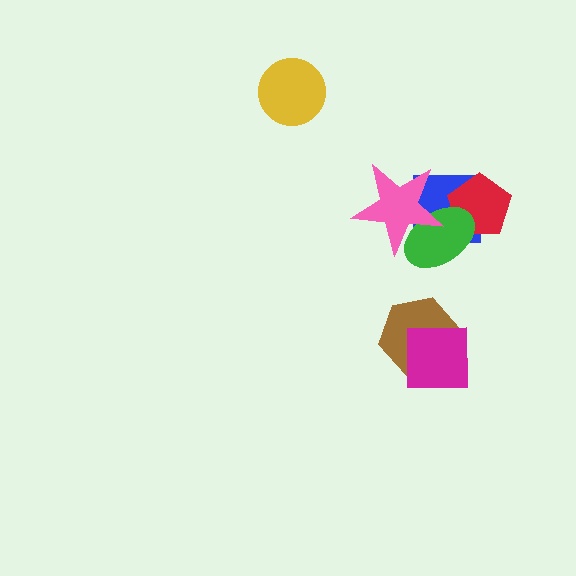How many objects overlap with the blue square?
3 objects overlap with the blue square.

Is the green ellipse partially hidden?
Yes, it is partially covered by another shape.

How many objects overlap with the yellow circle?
0 objects overlap with the yellow circle.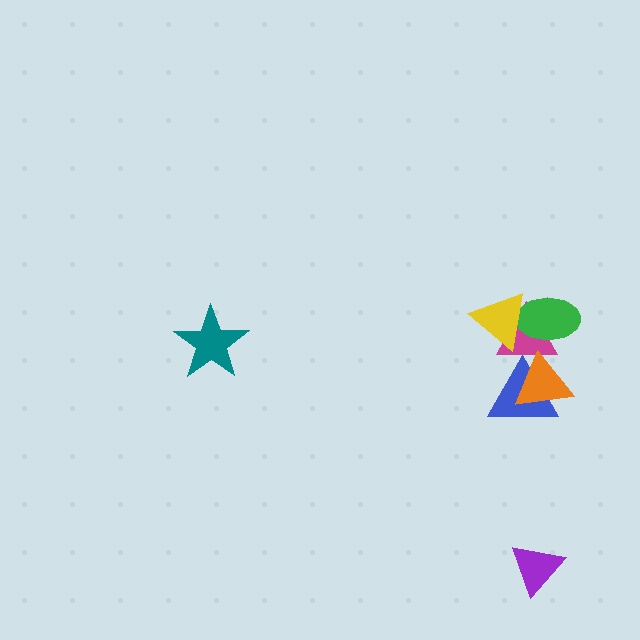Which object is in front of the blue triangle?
The orange triangle is in front of the blue triangle.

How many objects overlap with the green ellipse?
2 objects overlap with the green ellipse.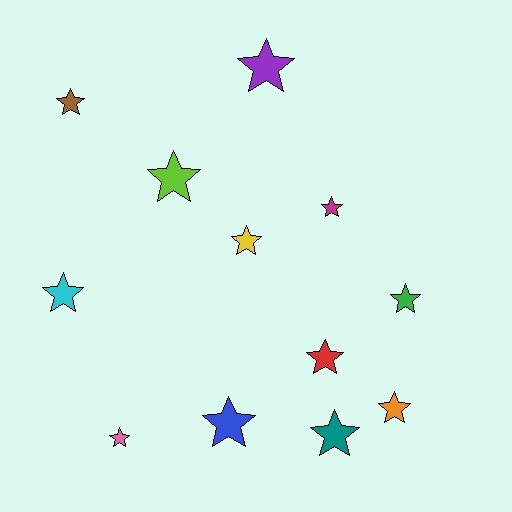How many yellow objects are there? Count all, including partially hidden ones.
There is 1 yellow object.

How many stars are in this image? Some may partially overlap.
There are 12 stars.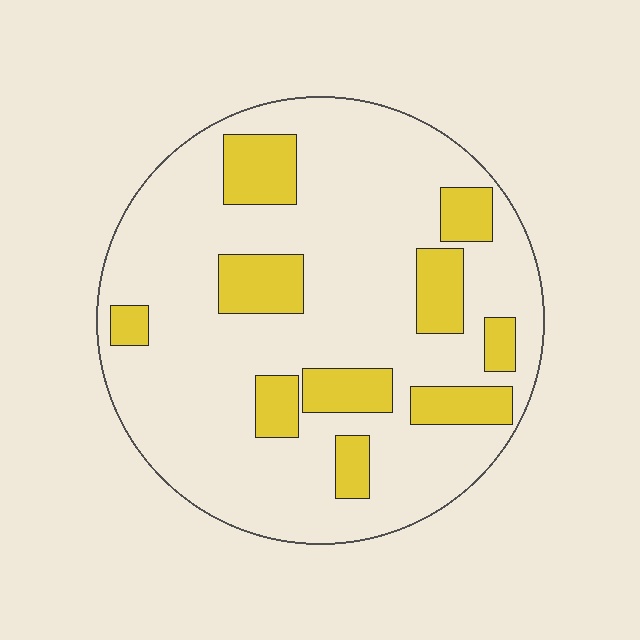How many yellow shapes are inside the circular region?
10.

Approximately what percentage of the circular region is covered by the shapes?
Approximately 20%.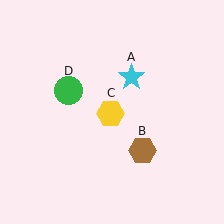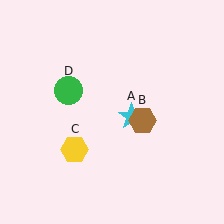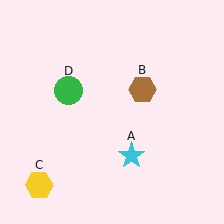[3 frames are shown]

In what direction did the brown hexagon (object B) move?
The brown hexagon (object B) moved up.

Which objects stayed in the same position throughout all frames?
Green circle (object D) remained stationary.